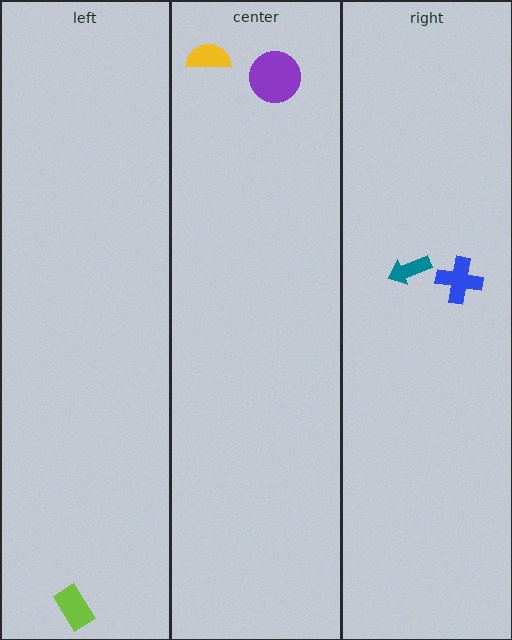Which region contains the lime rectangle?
The left region.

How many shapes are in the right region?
2.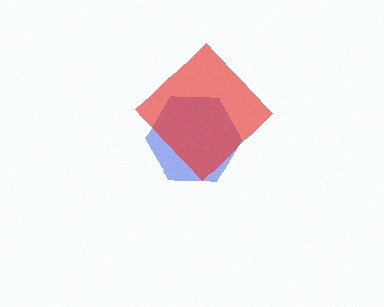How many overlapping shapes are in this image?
There are 2 overlapping shapes in the image.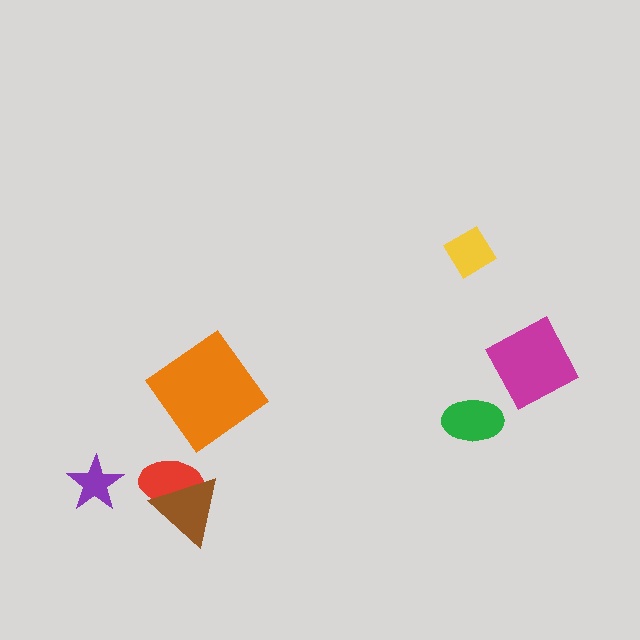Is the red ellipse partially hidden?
Yes, it is partially covered by another shape.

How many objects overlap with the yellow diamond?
0 objects overlap with the yellow diamond.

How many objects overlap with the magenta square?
0 objects overlap with the magenta square.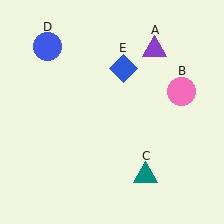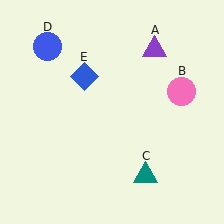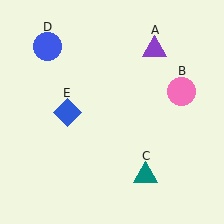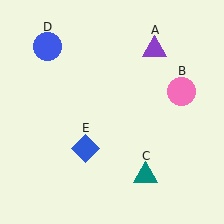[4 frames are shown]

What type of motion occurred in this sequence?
The blue diamond (object E) rotated counterclockwise around the center of the scene.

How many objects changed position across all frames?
1 object changed position: blue diamond (object E).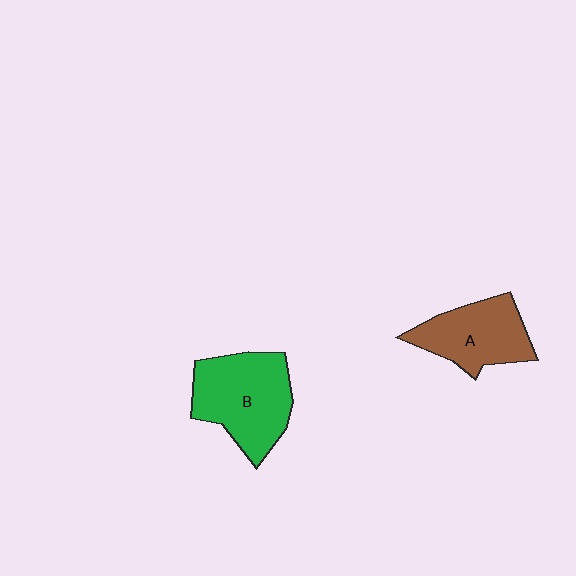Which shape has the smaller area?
Shape A (brown).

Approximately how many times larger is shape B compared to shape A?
Approximately 1.3 times.